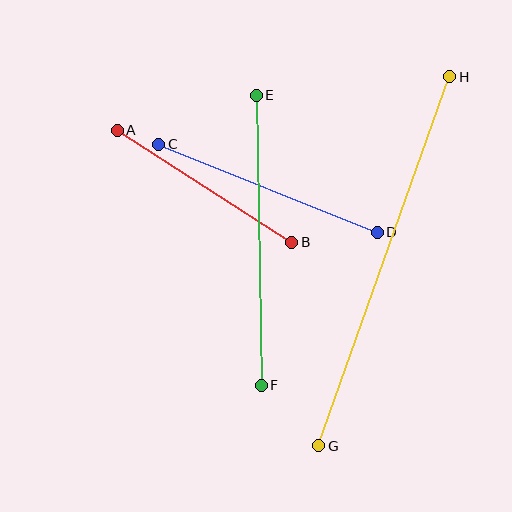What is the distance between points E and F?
The distance is approximately 290 pixels.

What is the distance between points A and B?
The distance is approximately 207 pixels.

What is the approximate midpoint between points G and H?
The midpoint is at approximately (384, 261) pixels.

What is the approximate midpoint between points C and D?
The midpoint is at approximately (268, 188) pixels.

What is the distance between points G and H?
The distance is approximately 391 pixels.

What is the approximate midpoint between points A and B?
The midpoint is at approximately (205, 186) pixels.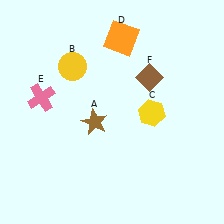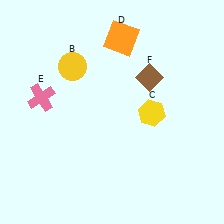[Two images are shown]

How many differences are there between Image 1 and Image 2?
There is 1 difference between the two images.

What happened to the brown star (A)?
The brown star (A) was removed in Image 2. It was in the bottom-left area of Image 1.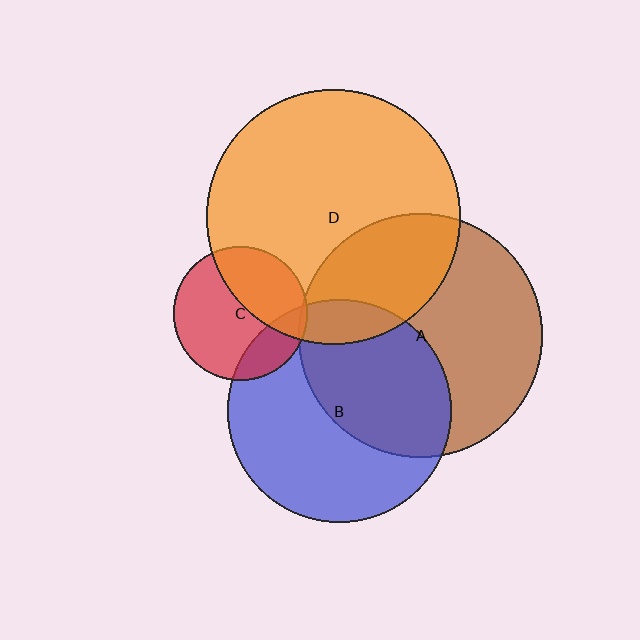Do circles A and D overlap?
Yes.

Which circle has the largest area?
Circle D (orange).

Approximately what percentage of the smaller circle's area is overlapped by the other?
Approximately 30%.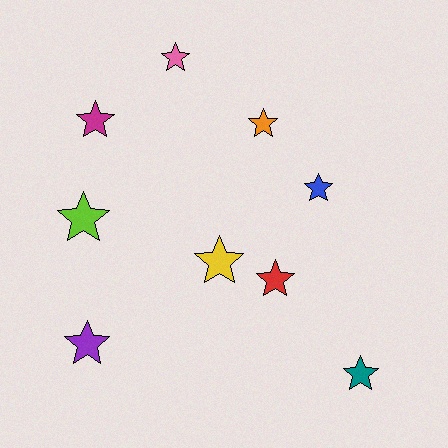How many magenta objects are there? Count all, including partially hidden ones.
There is 1 magenta object.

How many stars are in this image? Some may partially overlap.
There are 9 stars.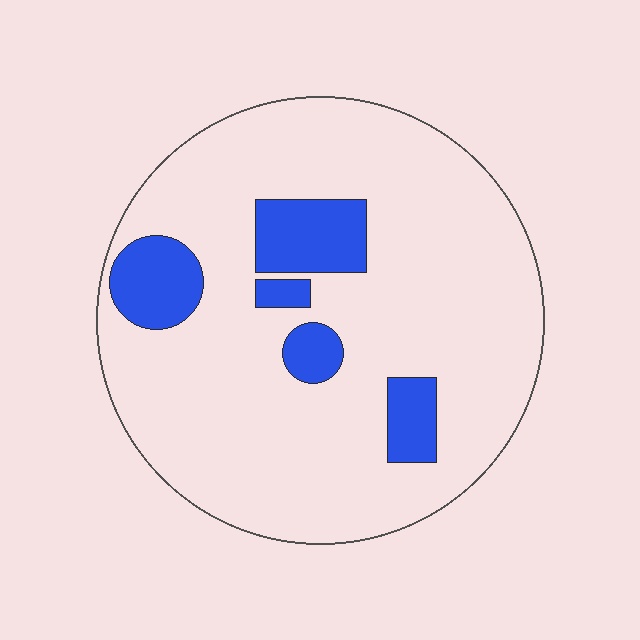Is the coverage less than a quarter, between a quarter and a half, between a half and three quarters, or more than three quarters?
Less than a quarter.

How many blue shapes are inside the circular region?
5.